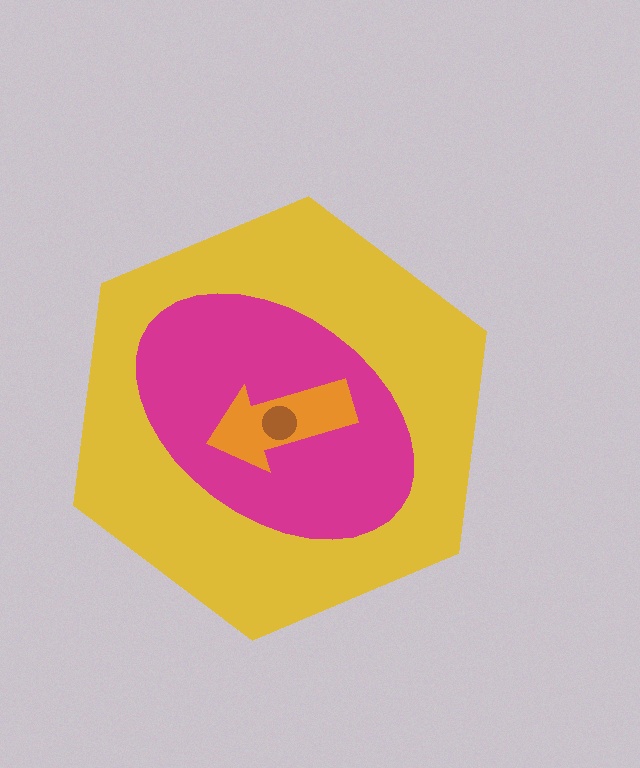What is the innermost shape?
The brown circle.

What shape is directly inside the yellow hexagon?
The magenta ellipse.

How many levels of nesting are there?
4.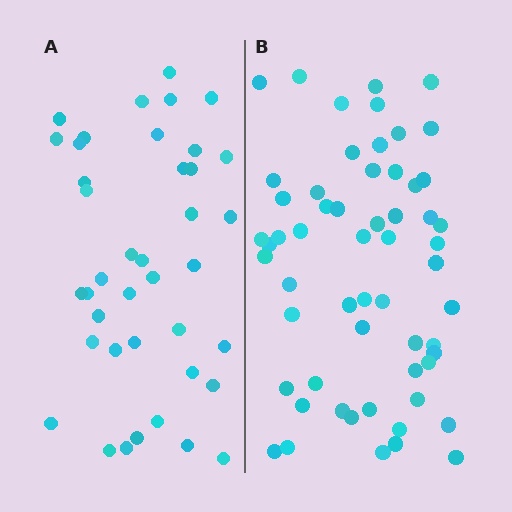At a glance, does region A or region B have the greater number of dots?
Region B (the right region) has more dots.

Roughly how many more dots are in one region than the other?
Region B has approximately 20 more dots than region A.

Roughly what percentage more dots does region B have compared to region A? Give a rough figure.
About 45% more.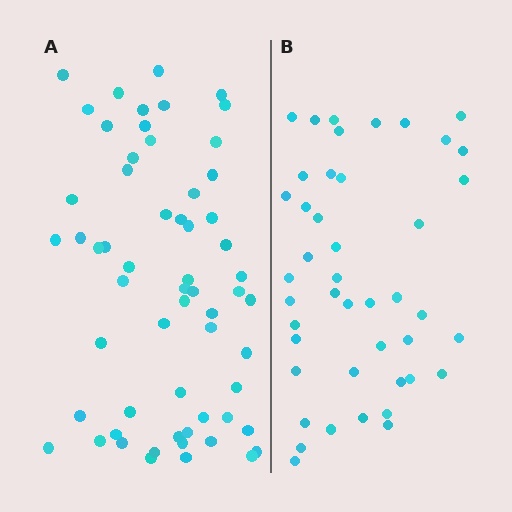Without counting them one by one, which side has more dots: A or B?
Region A (the left region) has more dots.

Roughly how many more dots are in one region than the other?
Region A has approximately 15 more dots than region B.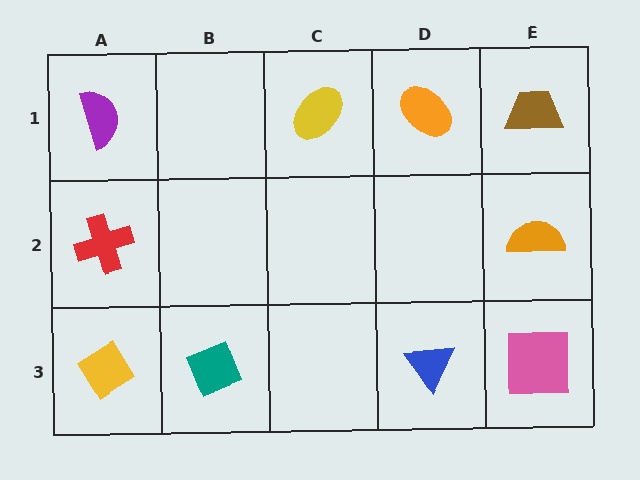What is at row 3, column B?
A teal diamond.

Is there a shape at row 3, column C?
No, that cell is empty.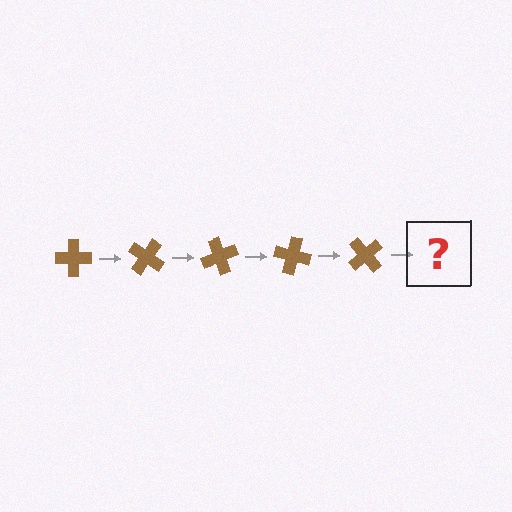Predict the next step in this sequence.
The next step is a brown cross rotated 175 degrees.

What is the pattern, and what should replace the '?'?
The pattern is that the cross rotates 35 degrees each step. The '?' should be a brown cross rotated 175 degrees.